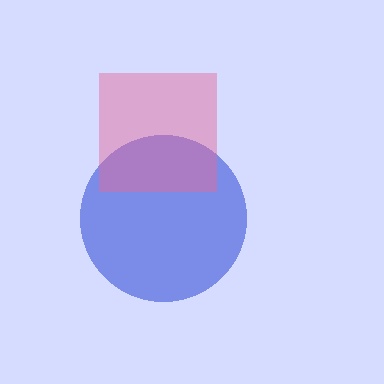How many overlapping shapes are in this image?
There are 2 overlapping shapes in the image.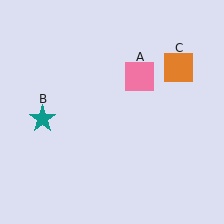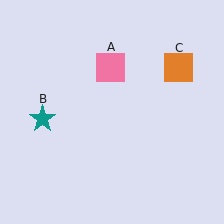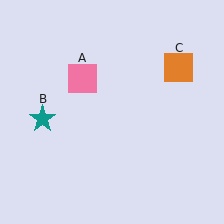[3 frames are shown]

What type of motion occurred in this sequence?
The pink square (object A) rotated counterclockwise around the center of the scene.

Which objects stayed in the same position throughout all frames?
Teal star (object B) and orange square (object C) remained stationary.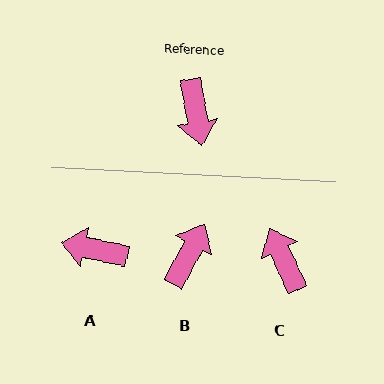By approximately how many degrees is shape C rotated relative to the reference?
Approximately 165 degrees clockwise.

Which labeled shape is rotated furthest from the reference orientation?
C, about 165 degrees away.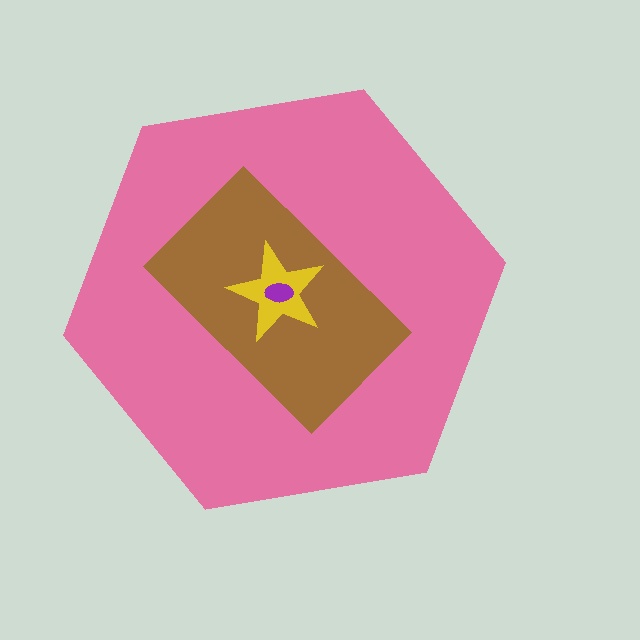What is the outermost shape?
The pink hexagon.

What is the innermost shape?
The purple ellipse.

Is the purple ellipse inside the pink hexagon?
Yes.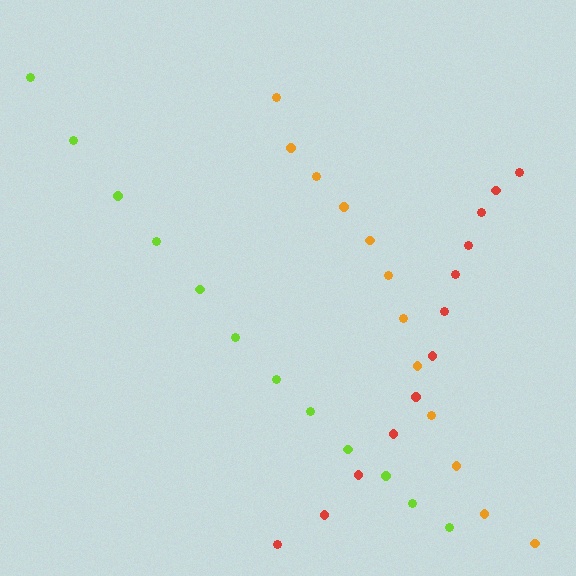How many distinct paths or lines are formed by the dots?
There are 3 distinct paths.